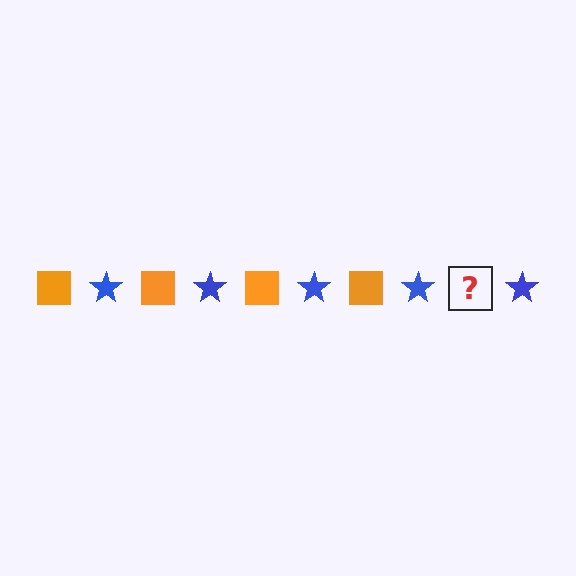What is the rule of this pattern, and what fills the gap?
The rule is that the pattern alternates between orange square and blue star. The gap should be filled with an orange square.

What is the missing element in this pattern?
The missing element is an orange square.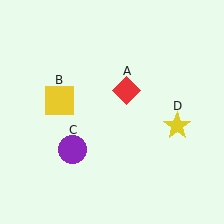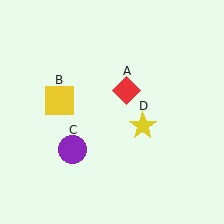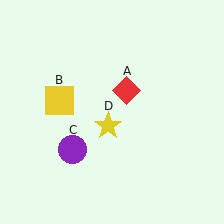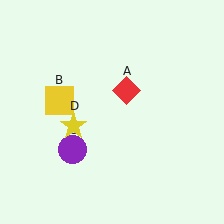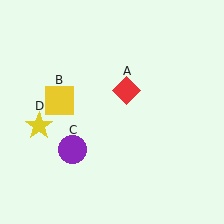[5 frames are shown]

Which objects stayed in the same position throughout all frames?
Red diamond (object A) and yellow square (object B) and purple circle (object C) remained stationary.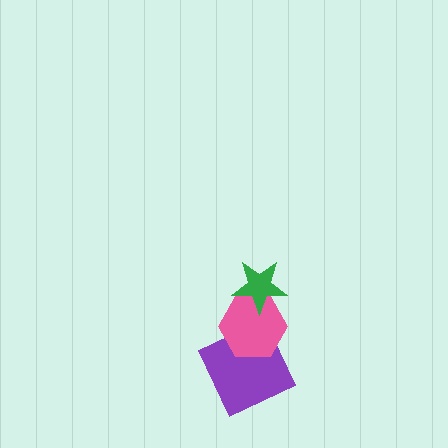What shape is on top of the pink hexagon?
The green star is on top of the pink hexagon.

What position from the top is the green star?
The green star is 1st from the top.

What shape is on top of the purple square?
The pink hexagon is on top of the purple square.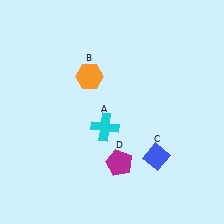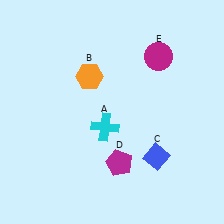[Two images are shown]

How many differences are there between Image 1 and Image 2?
There is 1 difference between the two images.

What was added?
A magenta circle (E) was added in Image 2.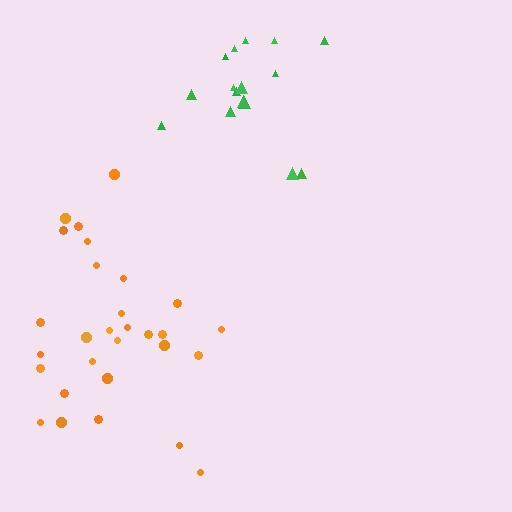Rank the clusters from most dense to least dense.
orange, green.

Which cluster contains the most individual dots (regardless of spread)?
Orange (29).